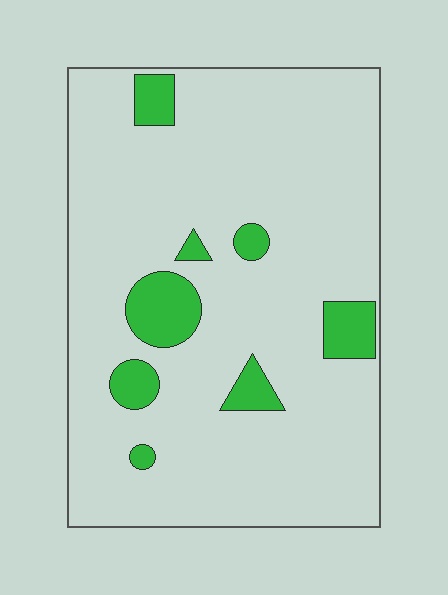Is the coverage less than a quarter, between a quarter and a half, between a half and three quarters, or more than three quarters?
Less than a quarter.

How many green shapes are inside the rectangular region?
8.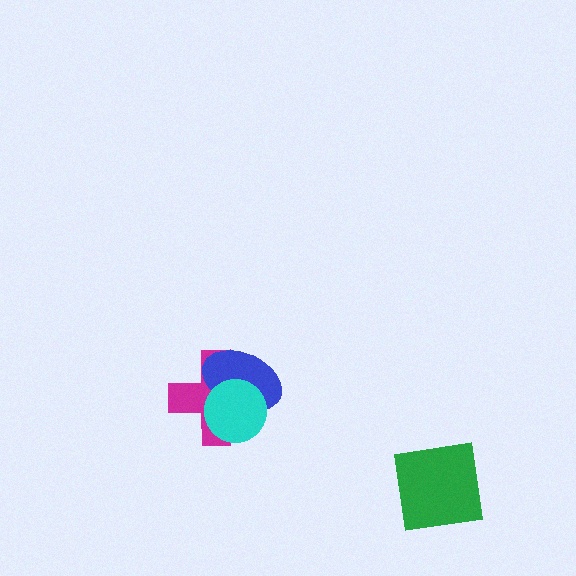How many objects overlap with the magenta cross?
2 objects overlap with the magenta cross.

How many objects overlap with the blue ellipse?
2 objects overlap with the blue ellipse.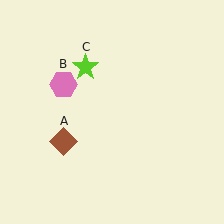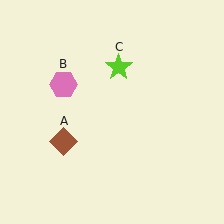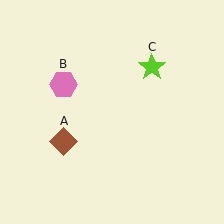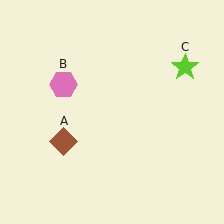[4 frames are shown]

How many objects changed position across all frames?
1 object changed position: lime star (object C).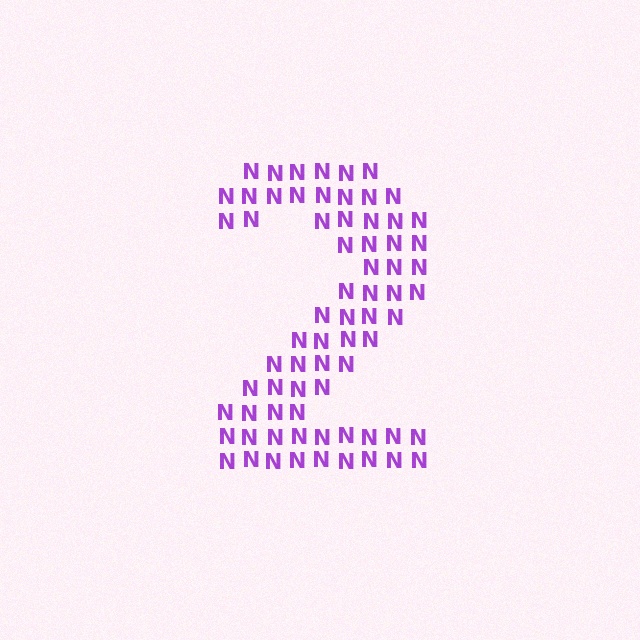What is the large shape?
The large shape is the digit 2.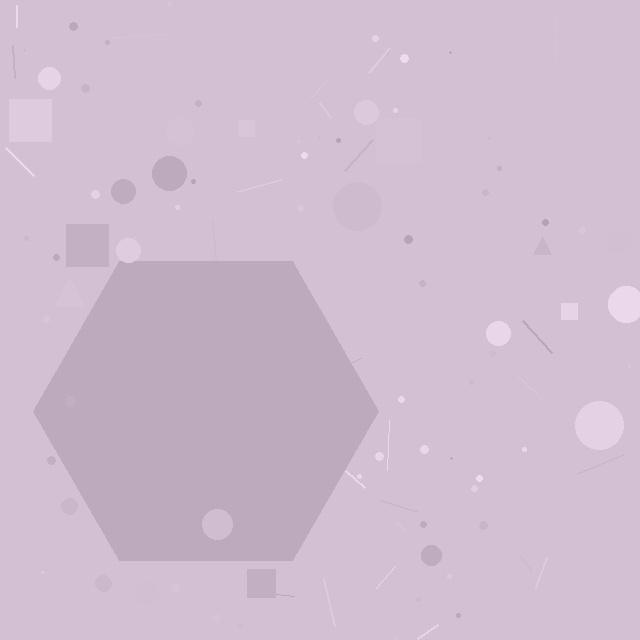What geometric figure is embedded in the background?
A hexagon is embedded in the background.